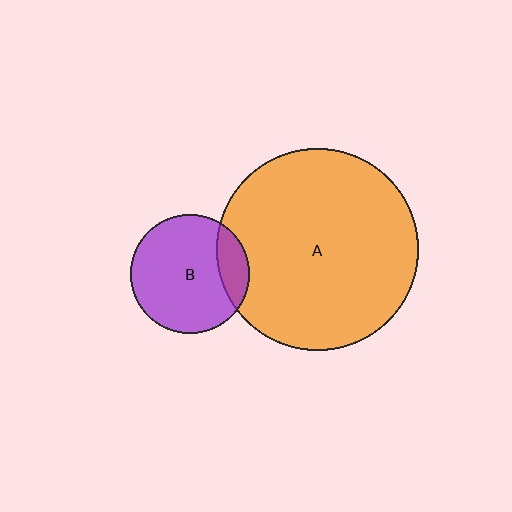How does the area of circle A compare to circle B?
Approximately 2.9 times.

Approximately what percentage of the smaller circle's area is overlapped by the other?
Approximately 15%.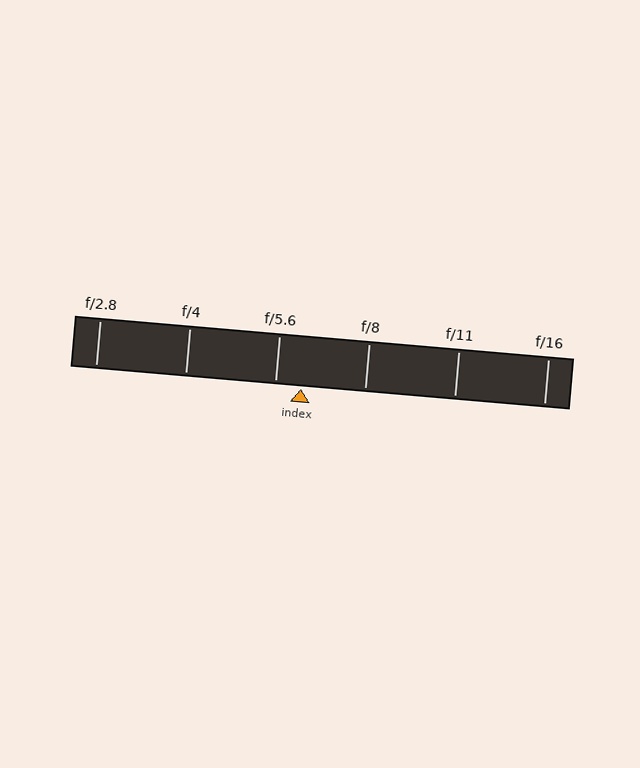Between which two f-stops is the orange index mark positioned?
The index mark is between f/5.6 and f/8.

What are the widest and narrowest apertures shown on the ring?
The widest aperture shown is f/2.8 and the narrowest is f/16.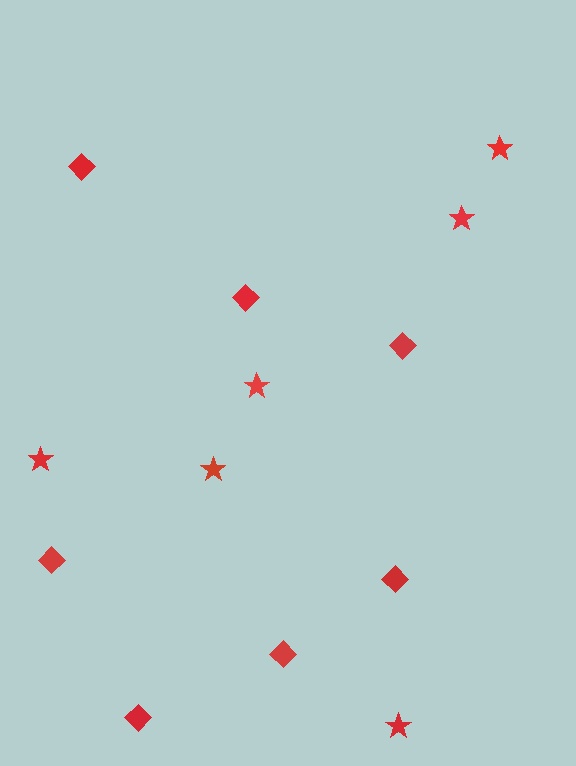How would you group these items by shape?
There are 2 groups: one group of diamonds (7) and one group of stars (6).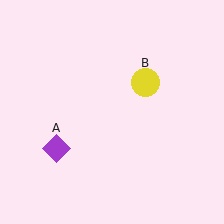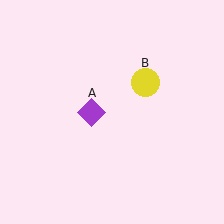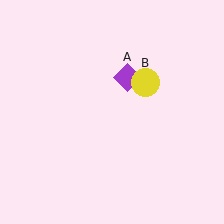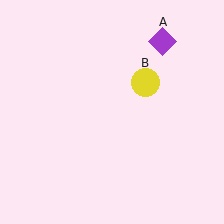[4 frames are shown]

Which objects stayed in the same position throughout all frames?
Yellow circle (object B) remained stationary.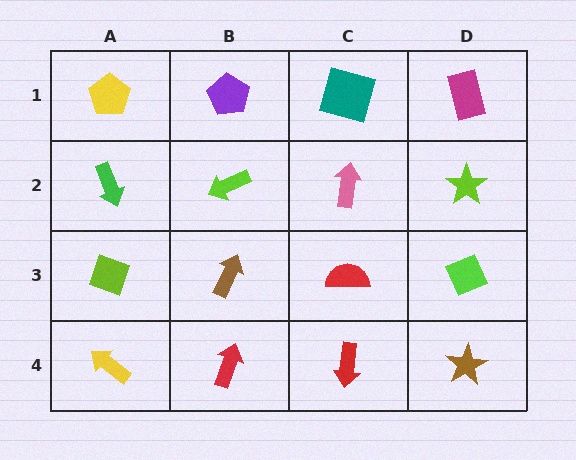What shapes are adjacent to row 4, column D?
A lime diamond (row 3, column D), a red arrow (row 4, column C).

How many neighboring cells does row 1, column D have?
2.